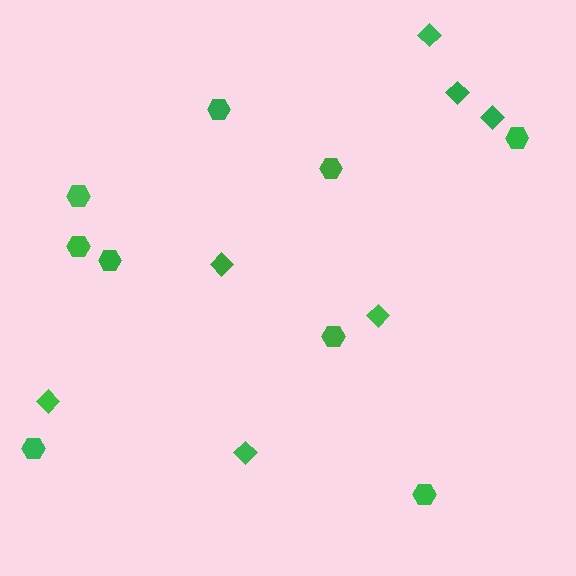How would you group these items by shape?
There are 2 groups: one group of hexagons (9) and one group of diamonds (7).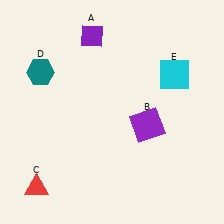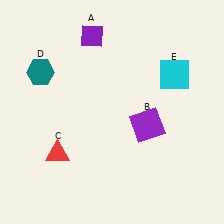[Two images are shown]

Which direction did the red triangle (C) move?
The red triangle (C) moved up.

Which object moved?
The red triangle (C) moved up.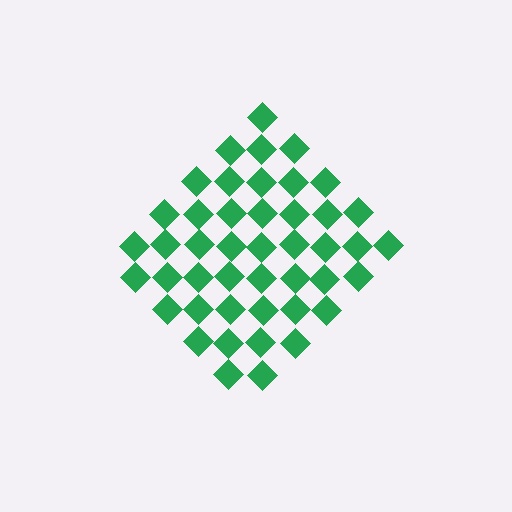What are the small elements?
The small elements are diamonds.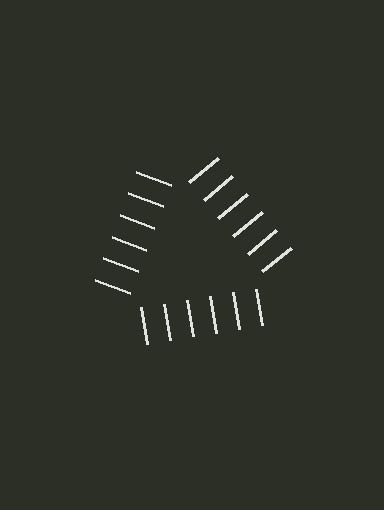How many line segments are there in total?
18 — 6 along each of the 3 edges.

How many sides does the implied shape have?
3 sides — the line-ends trace a triangle.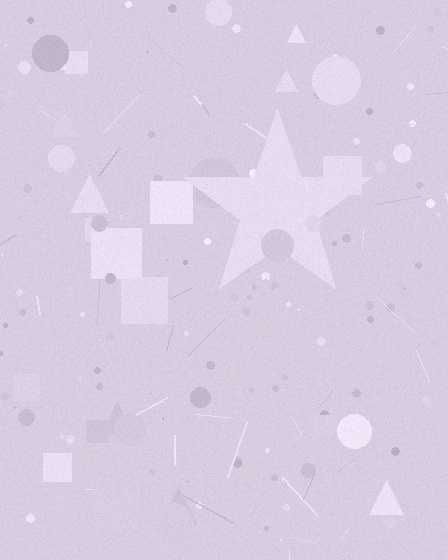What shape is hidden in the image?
A star is hidden in the image.